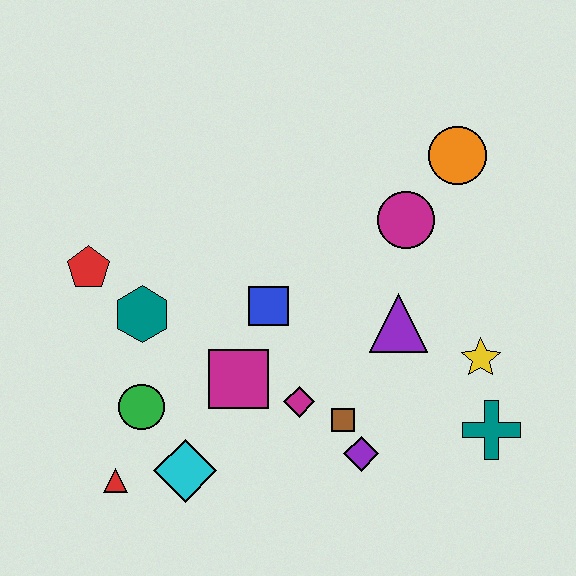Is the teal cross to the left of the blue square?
No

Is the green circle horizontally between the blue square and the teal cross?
No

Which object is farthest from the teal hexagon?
The teal cross is farthest from the teal hexagon.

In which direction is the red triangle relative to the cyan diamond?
The red triangle is to the left of the cyan diamond.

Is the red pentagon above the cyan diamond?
Yes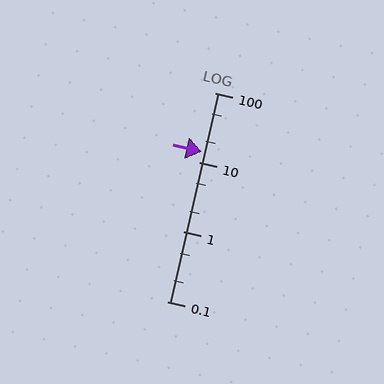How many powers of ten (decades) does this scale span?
The scale spans 3 decades, from 0.1 to 100.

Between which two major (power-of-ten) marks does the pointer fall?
The pointer is between 10 and 100.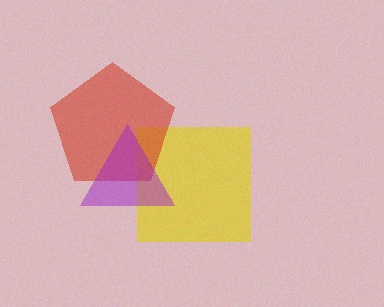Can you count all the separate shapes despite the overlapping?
Yes, there are 3 separate shapes.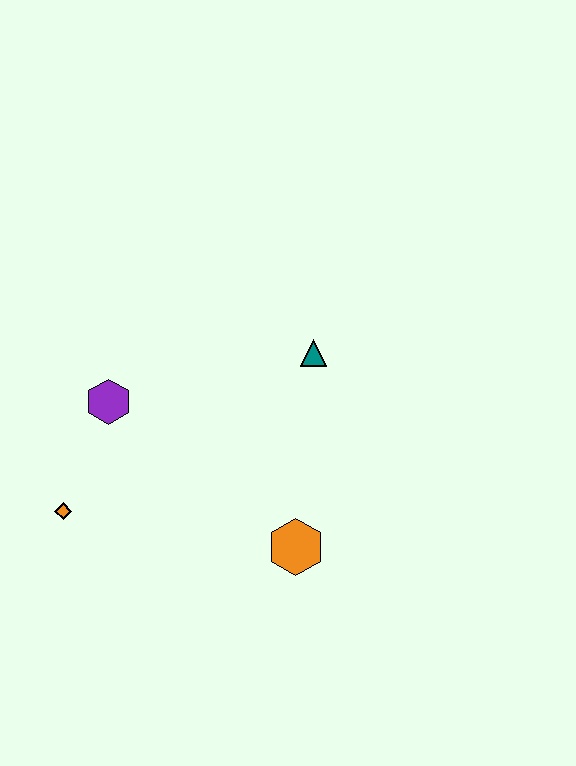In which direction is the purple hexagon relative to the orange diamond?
The purple hexagon is above the orange diamond.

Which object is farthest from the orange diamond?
The teal triangle is farthest from the orange diamond.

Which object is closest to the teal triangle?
The orange hexagon is closest to the teal triangle.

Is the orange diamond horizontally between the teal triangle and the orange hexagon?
No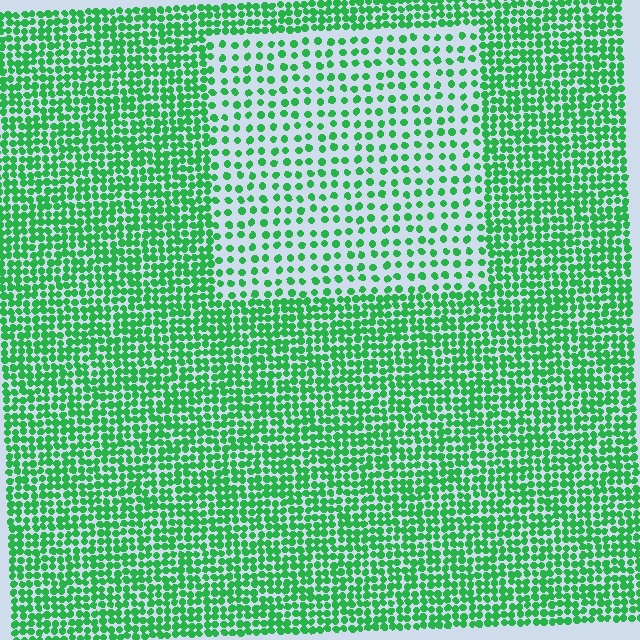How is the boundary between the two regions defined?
The boundary is defined by a change in element density (approximately 2.2x ratio). All elements are the same color, size, and shape.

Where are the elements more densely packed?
The elements are more densely packed outside the rectangle boundary.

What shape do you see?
I see a rectangle.